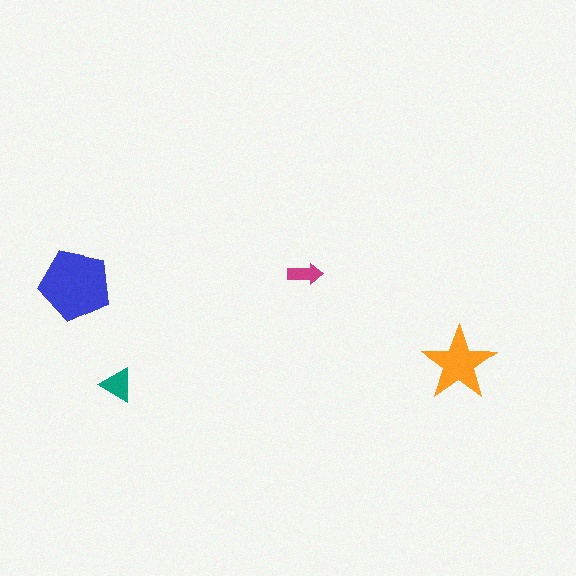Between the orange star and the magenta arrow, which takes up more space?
The orange star.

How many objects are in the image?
There are 4 objects in the image.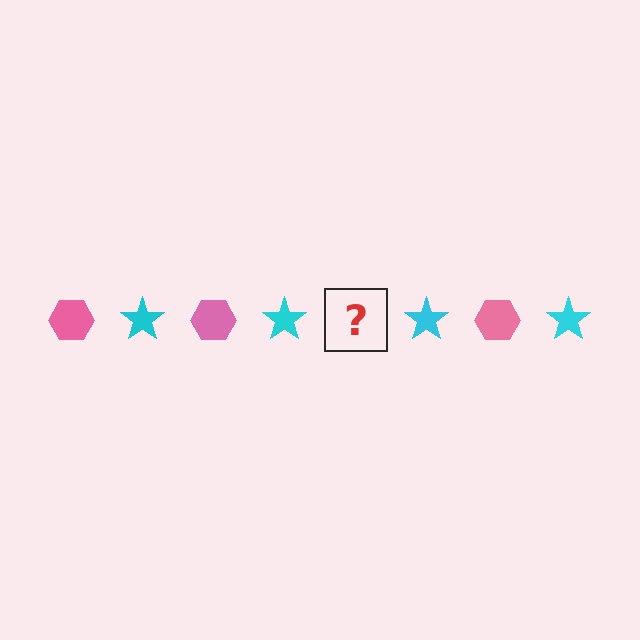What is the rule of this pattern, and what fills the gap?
The rule is that the pattern alternates between pink hexagon and cyan star. The gap should be filled with a pink hexagon.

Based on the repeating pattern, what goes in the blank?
The blank should be a pink hexagon.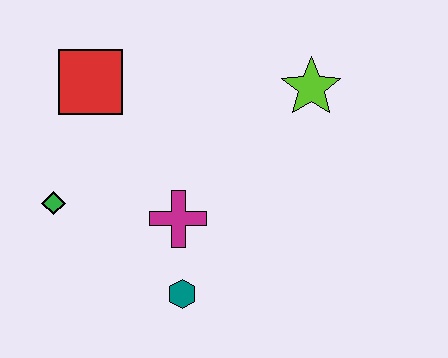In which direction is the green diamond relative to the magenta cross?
The green diamond is to the left of the magenta cross.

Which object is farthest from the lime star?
The green diamond is farthest from the lime star.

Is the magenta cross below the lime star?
Yes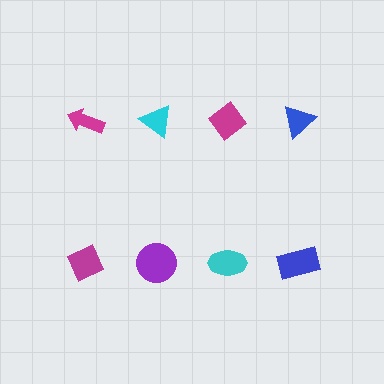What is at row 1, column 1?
A magenta arrow.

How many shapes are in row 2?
4 shapes.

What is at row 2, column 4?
A blue rectangle.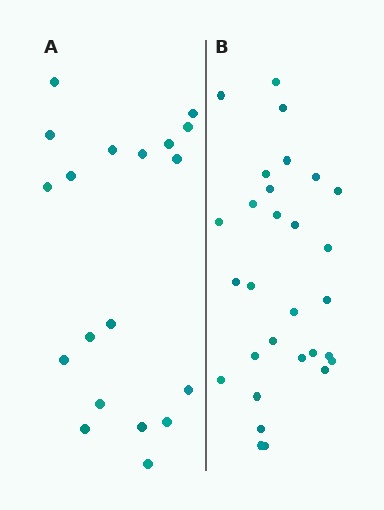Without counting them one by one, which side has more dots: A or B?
Region B (the right region) has more dots.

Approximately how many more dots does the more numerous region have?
Region B has roughly 10 or so more dots than region A.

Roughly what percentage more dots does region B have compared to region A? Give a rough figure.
About 55% more.